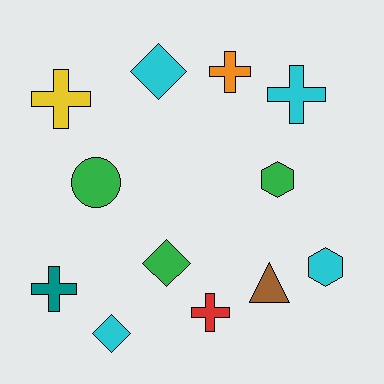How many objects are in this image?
There are 12 objects.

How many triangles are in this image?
There is 1 triangle.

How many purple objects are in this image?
There are no purple objects.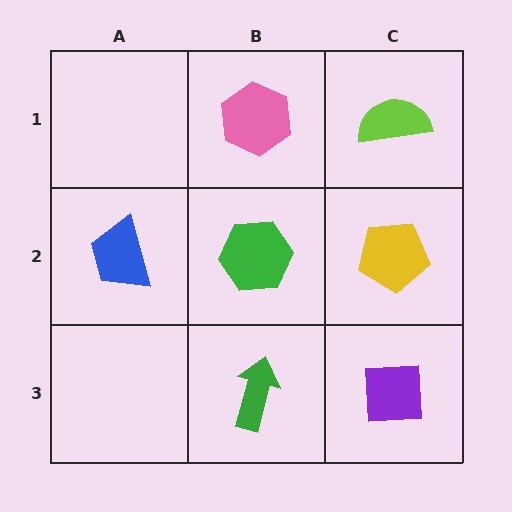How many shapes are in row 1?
2 shapes.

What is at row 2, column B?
A green hexagon.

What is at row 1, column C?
A lime semicircle.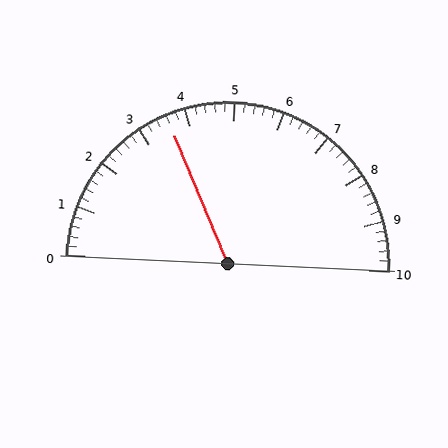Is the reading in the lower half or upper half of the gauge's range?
The reading is in the lower half of the range (0 to 10).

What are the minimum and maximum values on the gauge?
The gauge ranges from 0 to 10.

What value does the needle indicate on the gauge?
The needle indicates approximately 3.6.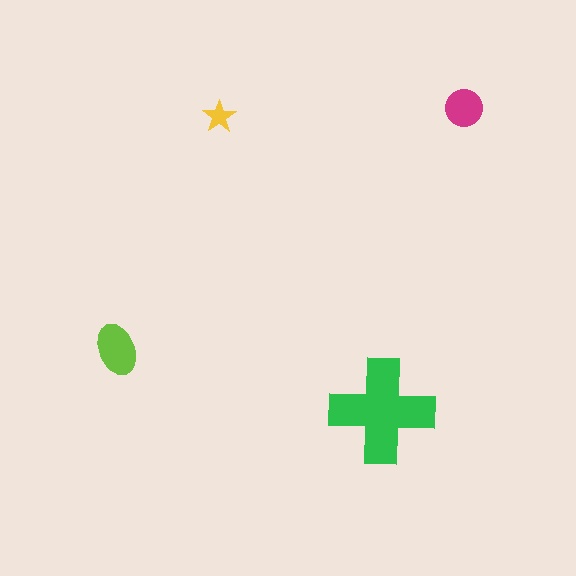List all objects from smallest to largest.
The yellow star, the magenta circle, the lime ellipse, the green cross.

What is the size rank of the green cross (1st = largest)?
1st.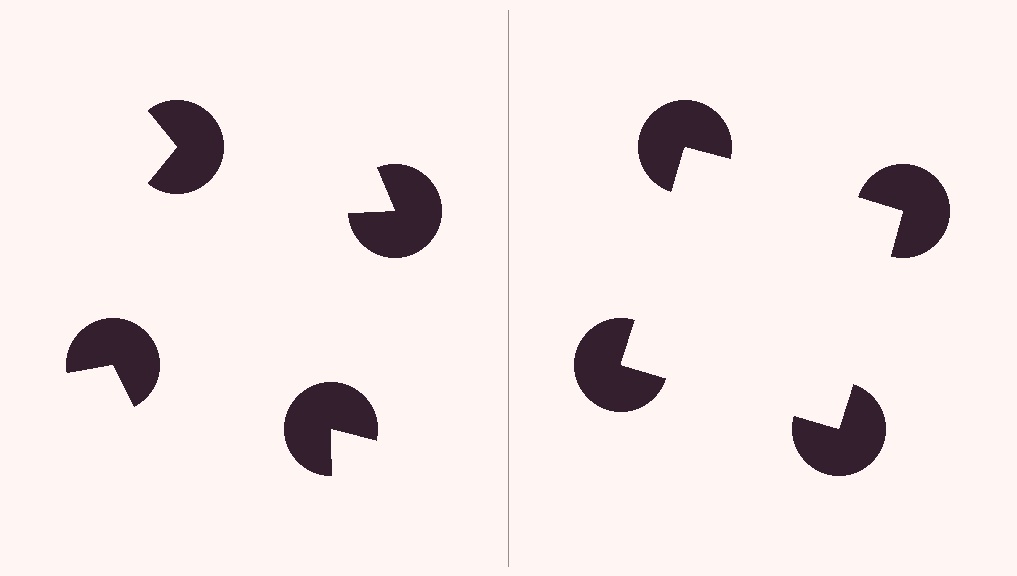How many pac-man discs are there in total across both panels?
8 — 4 on each side.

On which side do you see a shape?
An illusory square appears on the right side. On the left side the wedge cuts are rotated, so no coherent shape forms.